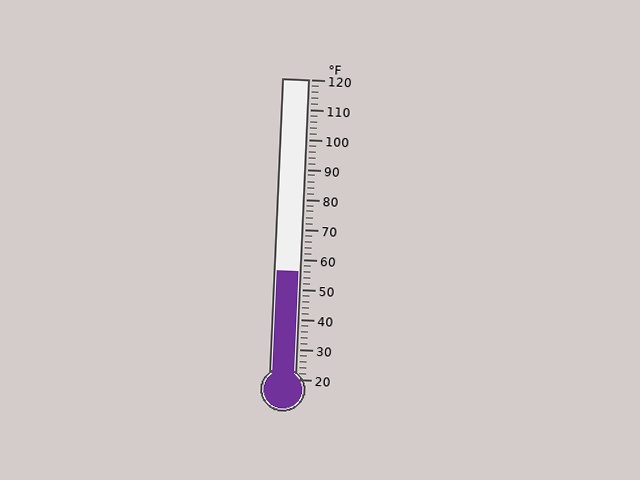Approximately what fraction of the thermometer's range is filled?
The thermometer is filled to approximately 35% of its range.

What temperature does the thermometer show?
The thermometer shows approximately 56°F.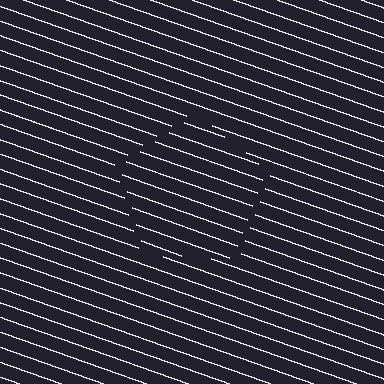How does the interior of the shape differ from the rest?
The interior of the shape contains the same grating, shifted by half a period — the contour is defined by the phase discontinuity where line-ends from the inner and outer gratings abut.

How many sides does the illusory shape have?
5 sides — the line-ends trace a pentagon.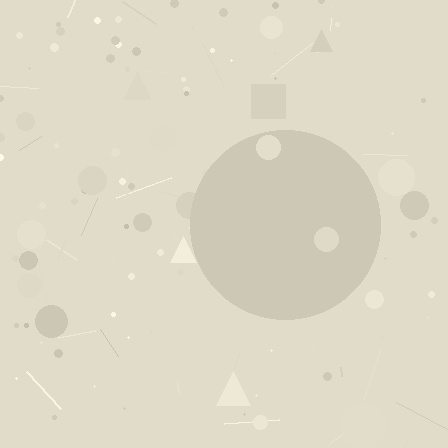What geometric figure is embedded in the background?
A circle is embedded in the background.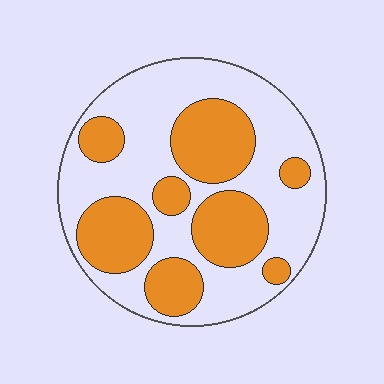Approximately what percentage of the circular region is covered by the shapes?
Approximately 40%.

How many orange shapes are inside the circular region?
8.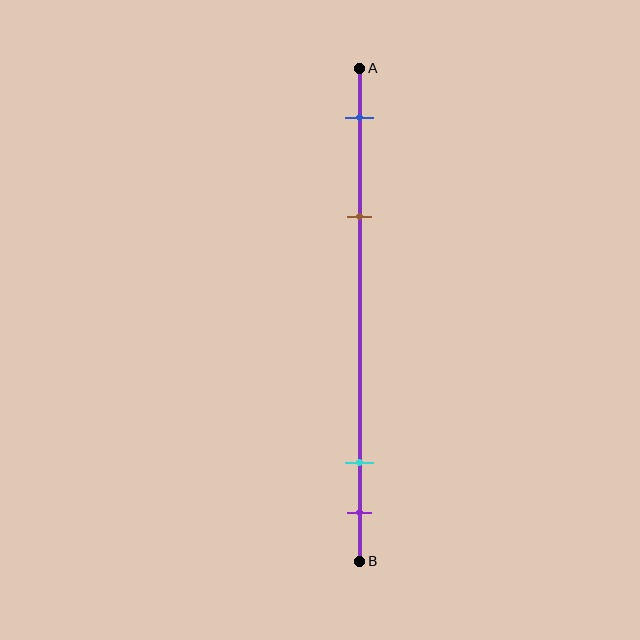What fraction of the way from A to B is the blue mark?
The blue mark is approximately 10% (0.1) of the way from A to B.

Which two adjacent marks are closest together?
The cyan and purple marks are the closest adjacent pair.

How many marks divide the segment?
There are 4 marks dividing the segment.